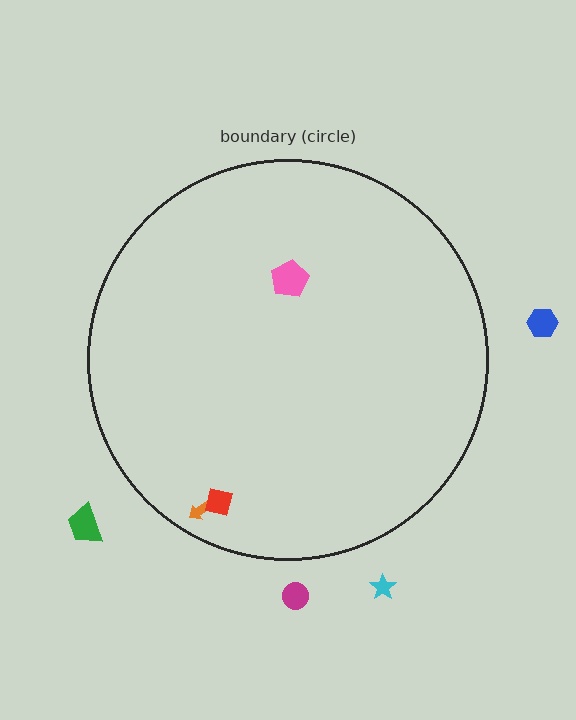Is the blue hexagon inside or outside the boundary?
Outside.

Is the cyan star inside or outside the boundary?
Outside.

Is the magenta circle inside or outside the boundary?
Outside.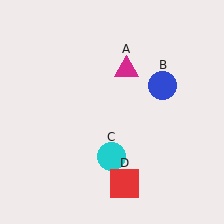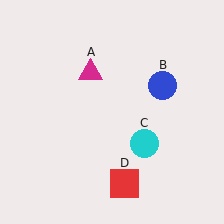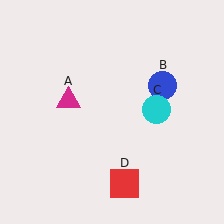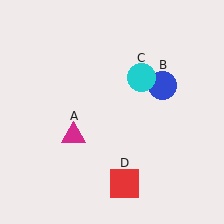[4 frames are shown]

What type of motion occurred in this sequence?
The magenta triangle (object A), cyan circle (object C) rotated counterclockwise around the center of the scene.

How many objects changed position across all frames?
2 objects changed position: magenta triangle (object A), cyan circle (object C).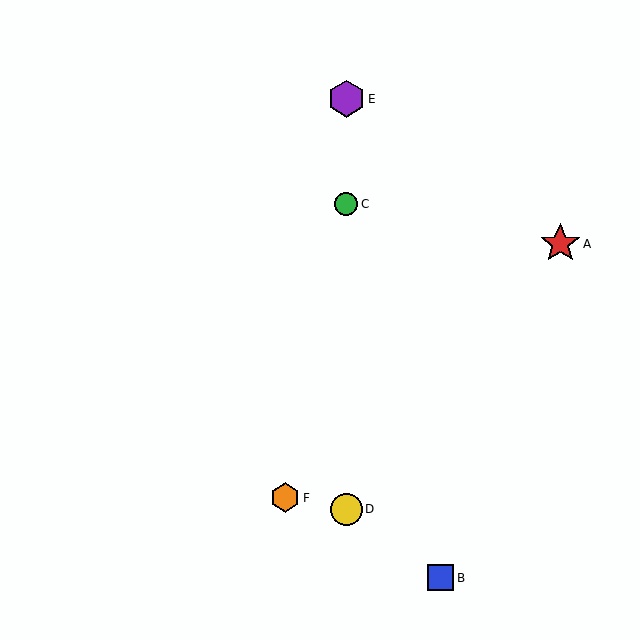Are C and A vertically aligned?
No, C is at x≈346 and A is at x≈560.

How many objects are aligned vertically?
3 objects (C, D, E) are aligned vertically.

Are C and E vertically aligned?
Yes, both are at x≈346.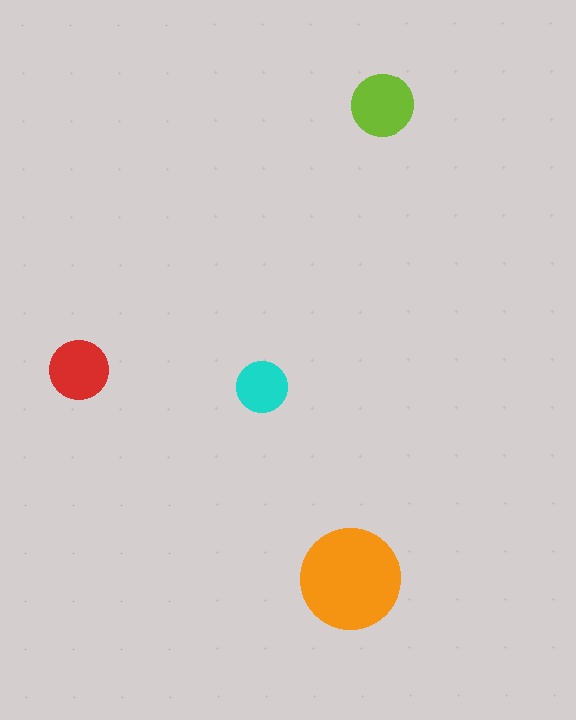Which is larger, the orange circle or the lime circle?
The orange one.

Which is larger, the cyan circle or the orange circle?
The orange one.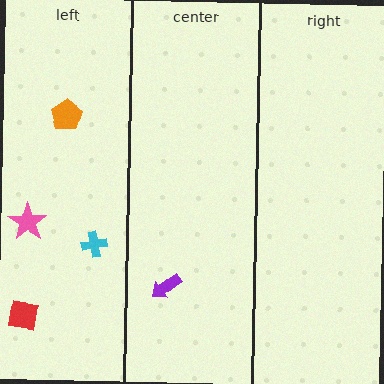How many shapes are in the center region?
1.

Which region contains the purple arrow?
The center region.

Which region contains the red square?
The left region.